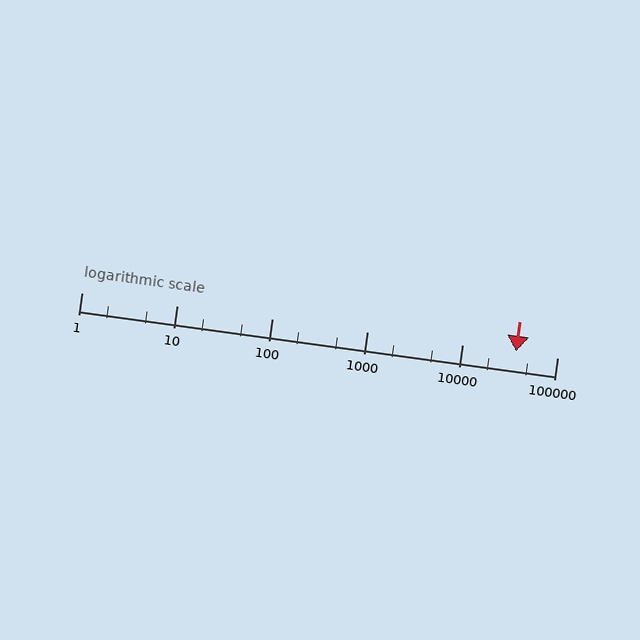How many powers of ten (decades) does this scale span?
The scale spans 5 decades, from 1 to 100000.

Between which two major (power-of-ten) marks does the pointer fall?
The pointer is between 10000 and 100000.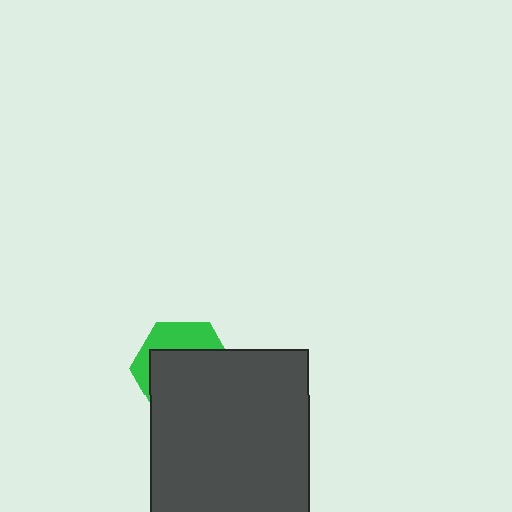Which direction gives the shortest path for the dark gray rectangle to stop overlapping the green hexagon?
Moving down gives the shortest separation.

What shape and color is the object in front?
The object in front is a dark gray rectangle.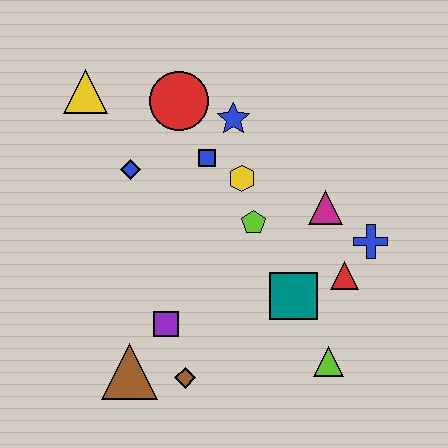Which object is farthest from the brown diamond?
The yellow triangle is farthest from the brown diamond.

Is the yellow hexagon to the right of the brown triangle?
Yes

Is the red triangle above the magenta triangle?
No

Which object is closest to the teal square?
The red triangle is closest to the teal square.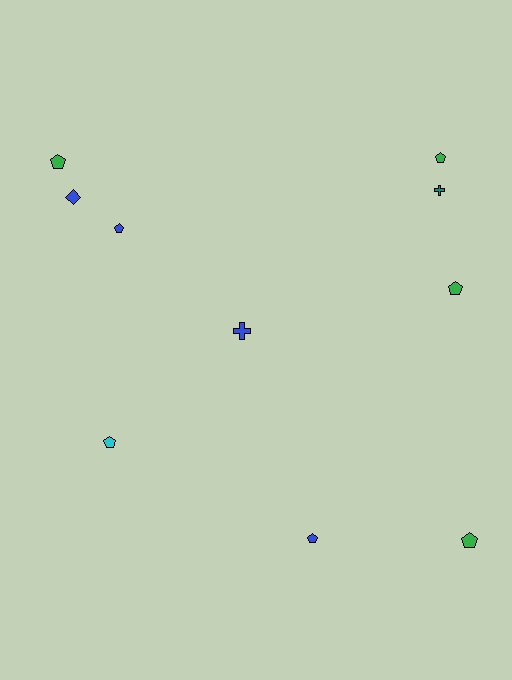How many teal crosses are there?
There is 1 teal cross.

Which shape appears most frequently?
Pentagon, with 7 objects.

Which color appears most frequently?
Green, with 4 objects.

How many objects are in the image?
There are 10 objects.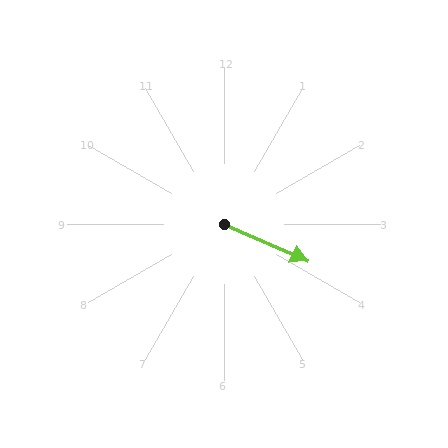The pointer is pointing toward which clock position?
Roughly 4 o'clock.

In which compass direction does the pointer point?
Southeast.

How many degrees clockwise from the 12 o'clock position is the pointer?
Approximately 114 degrees.